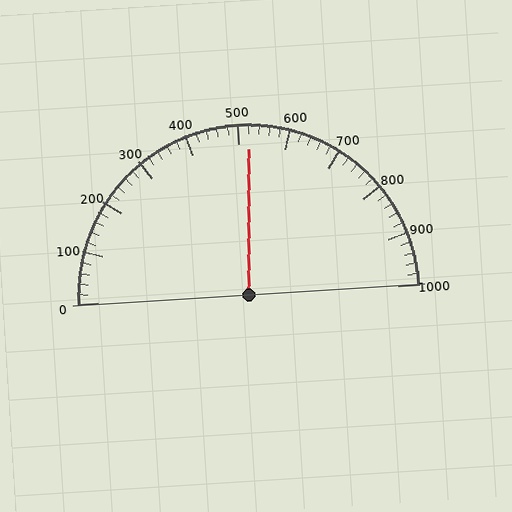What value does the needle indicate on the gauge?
The needle indicates approximately 520.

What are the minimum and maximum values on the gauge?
The gauge ranges from 0 to 1000.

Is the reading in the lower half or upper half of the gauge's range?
The reading is in the upper half of the range (0 to 1000).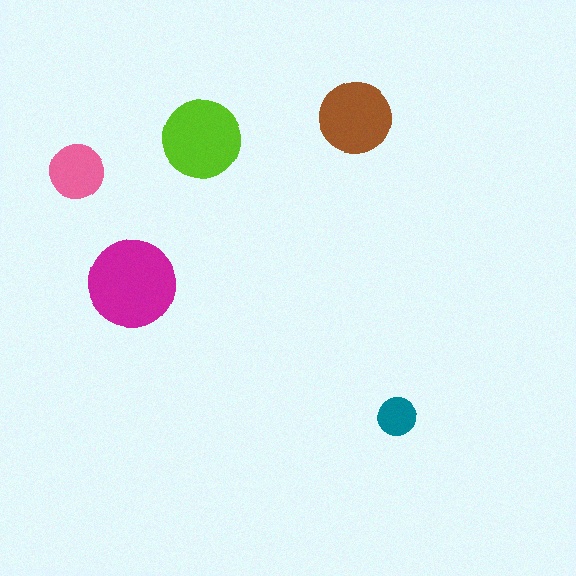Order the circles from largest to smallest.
the magenta one, the lime one, the brown one, the pink one, the teal one.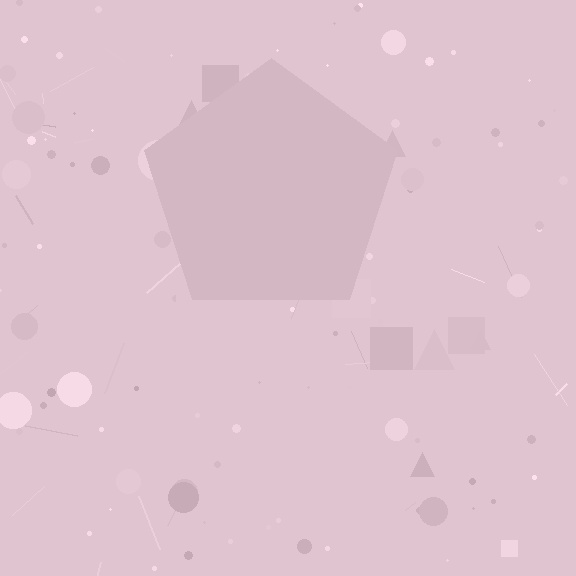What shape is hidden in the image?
A pentagon is hidden in the image.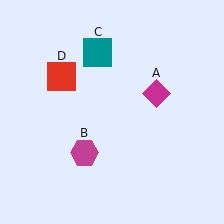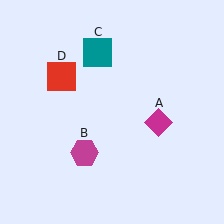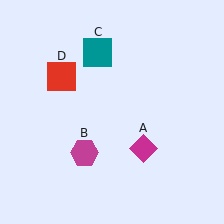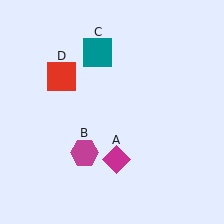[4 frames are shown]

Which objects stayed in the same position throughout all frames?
Magenta hexagon (object B) and teal square (object C) and red square (object D) remained stationary.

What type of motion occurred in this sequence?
The magenta diamond (object A) rotated clockwise around the center of the scene.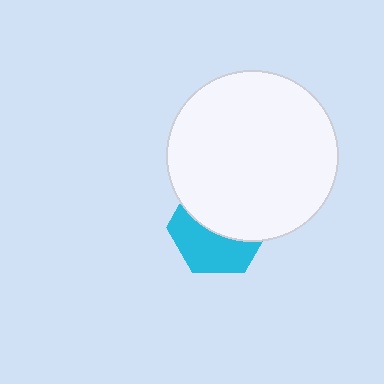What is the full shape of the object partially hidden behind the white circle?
The partially hidden object is a cyan hexagon.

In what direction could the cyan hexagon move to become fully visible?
The cyan hexagon could move down. That would shift it out from behind the white circle entirely.